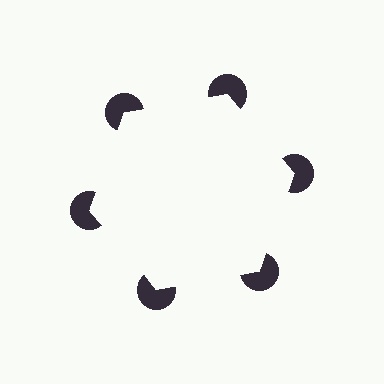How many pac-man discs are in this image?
There are 6 — one at each vertex of the illusory hexagon.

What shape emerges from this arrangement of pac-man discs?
An illusory hexagon — its edges are inferred from the aligned wedge cuts in the pac-man discs, not physically drawn.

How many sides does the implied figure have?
6 sides.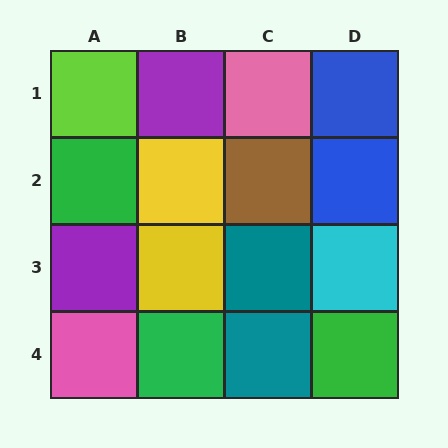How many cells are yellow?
2 cells are yellow.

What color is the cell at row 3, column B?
Yellow.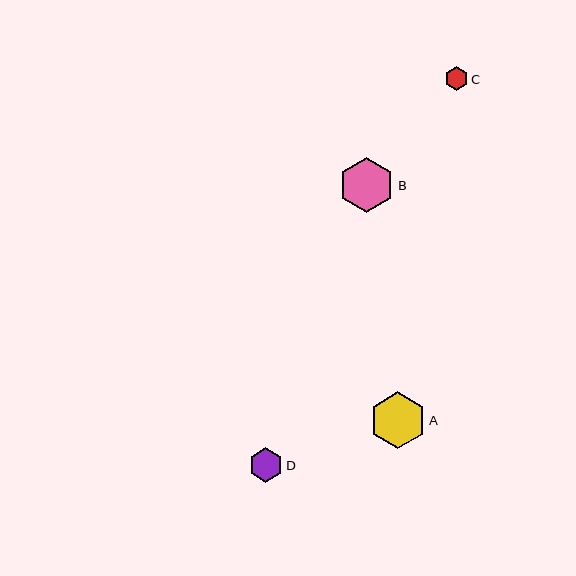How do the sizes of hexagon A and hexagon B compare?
Hexagon A and hexagon B are approximately the same size.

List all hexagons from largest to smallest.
From largest to smallest: A, B, D, C.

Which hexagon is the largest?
Hexagon A is the largest with a size of approximately 56 pixels.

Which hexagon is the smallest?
Hexagon C is the smallest with a size of approximately 23 pixels.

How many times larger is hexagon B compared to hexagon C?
Hexagon B is approximately 2.4 times the size of hexagon C.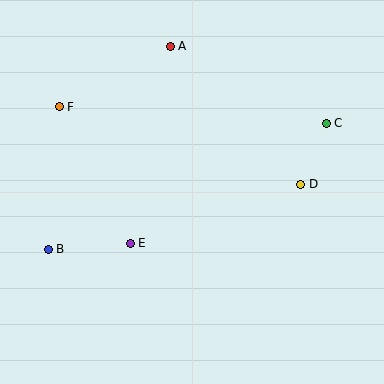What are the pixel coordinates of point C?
Point C is at (326, 123).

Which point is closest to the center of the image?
Point E at (130, 244) is closest to the center.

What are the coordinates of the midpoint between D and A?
The midpoint between D and A is at (236, 115).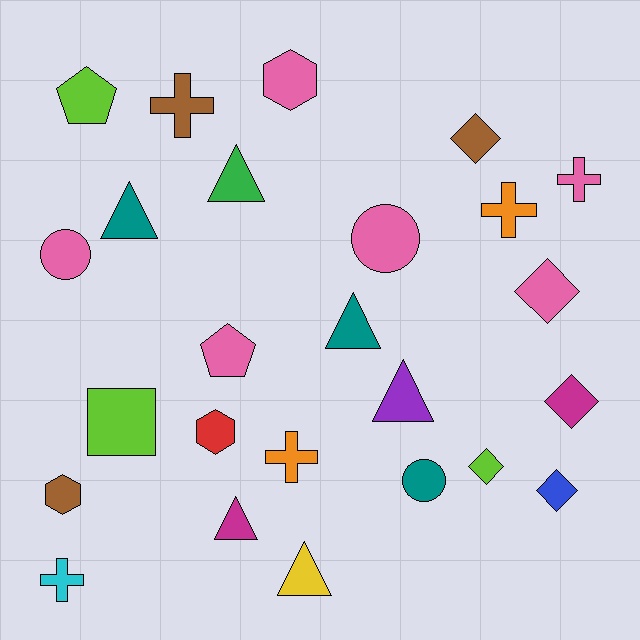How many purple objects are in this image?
There is 1 purple object.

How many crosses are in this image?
There are 5 crosses.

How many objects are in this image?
There are 25 objects.